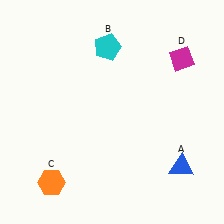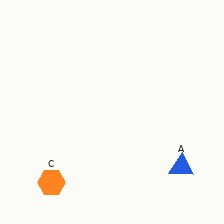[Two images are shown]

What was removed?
The magenta diamond (D), the cyan pentagon (B) were removed in Image 2.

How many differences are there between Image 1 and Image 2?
There are 2 differences between the two images.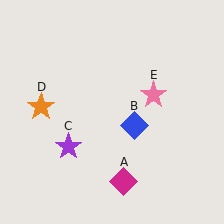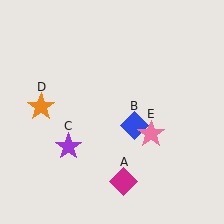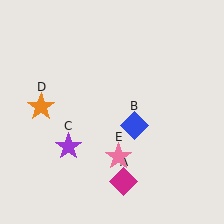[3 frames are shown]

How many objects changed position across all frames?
1 object changed position: pink star (object E).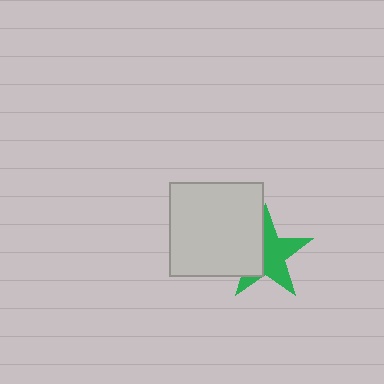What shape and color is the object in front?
The object in front is a light gray square.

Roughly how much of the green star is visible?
About half of it is visible (roughly 60%).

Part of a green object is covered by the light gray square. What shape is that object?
It is a star.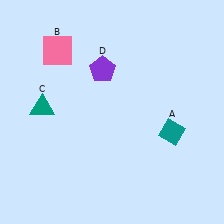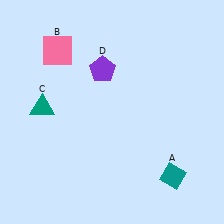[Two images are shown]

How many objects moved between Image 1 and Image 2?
1 object moved between the two images.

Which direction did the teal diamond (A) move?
The teal diamond (A) moved down.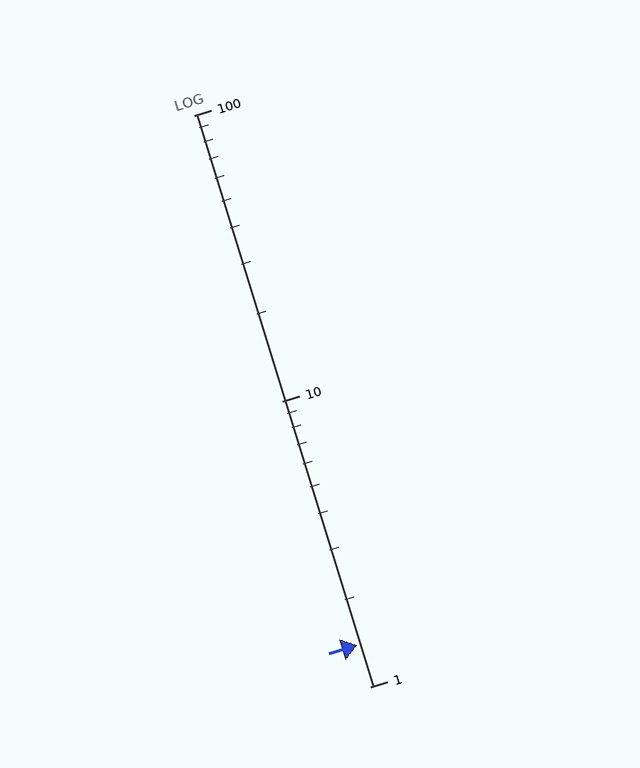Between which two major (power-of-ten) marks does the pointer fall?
The pointer is between 1 and 10.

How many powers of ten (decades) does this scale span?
The scale spans 2 decades, from 1 to 100.